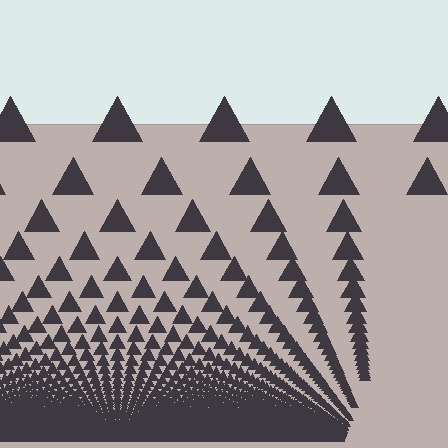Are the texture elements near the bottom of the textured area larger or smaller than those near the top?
Smaller. The gradient is inverted — elements near the bottom are smaller and denser.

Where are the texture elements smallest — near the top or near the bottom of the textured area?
Near the bottom.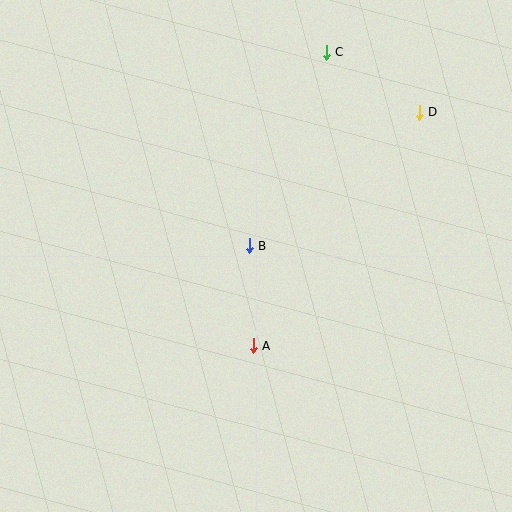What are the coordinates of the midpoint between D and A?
The midpoint between D and A is at (336, 229).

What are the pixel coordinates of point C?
Point C is at (326, 52).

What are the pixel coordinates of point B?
Point B is at (249, 246).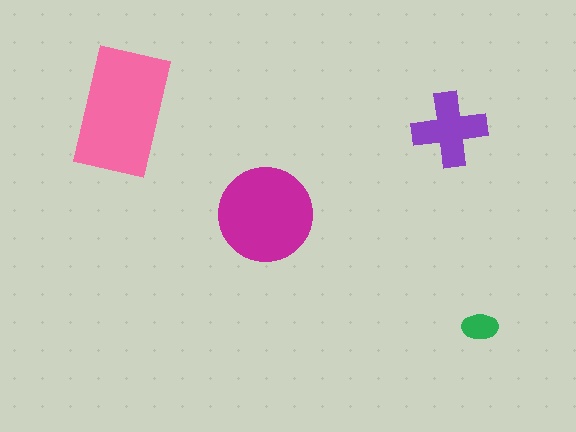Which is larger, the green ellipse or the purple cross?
The purple cross.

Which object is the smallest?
The green ellipse.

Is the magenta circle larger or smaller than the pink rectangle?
Smaller.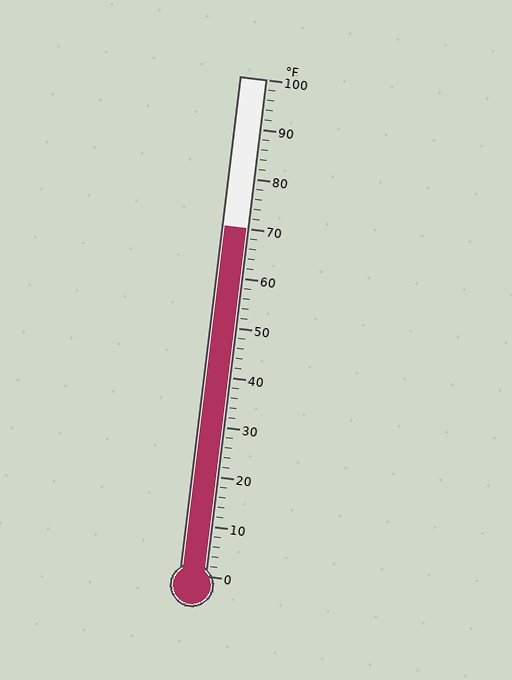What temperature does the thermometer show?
The thermometer shows approximately 70°F.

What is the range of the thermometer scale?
The thermometer scale ranges from 0°F to 100°F.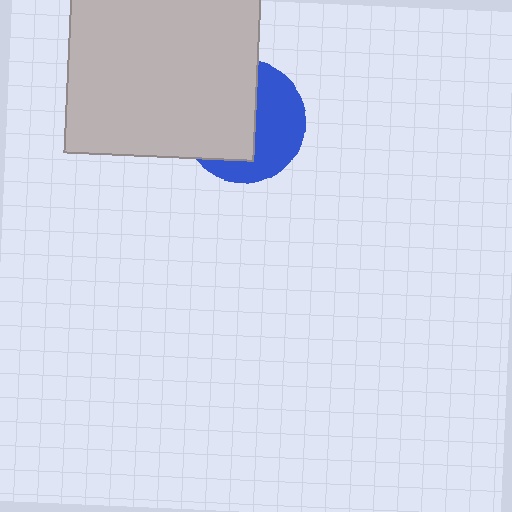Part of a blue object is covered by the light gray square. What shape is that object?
It is a circle.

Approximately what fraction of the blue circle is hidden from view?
Roughly 53% of the blue circle is hidden behind the light gray square.